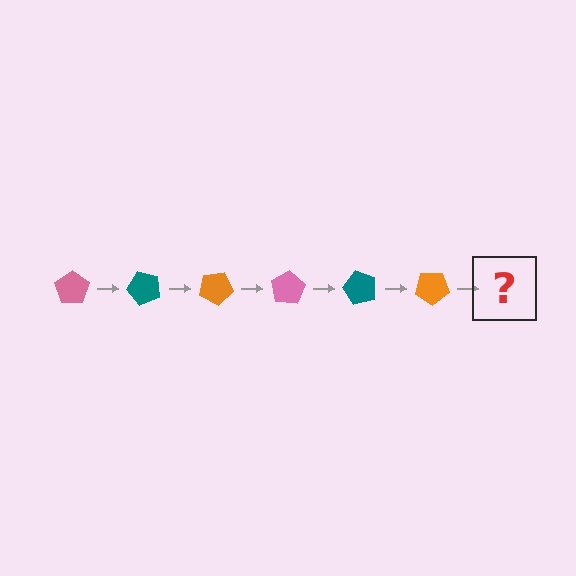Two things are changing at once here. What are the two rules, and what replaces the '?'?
The two rules are that it rotates 50 degrees each step and the color cycles through pink, teal, and orange. The '?' should be a pink pentagon, rotated 300 degrees from the start.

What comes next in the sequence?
The next element should be a pink pentagon, rotated 300 degrees from the start.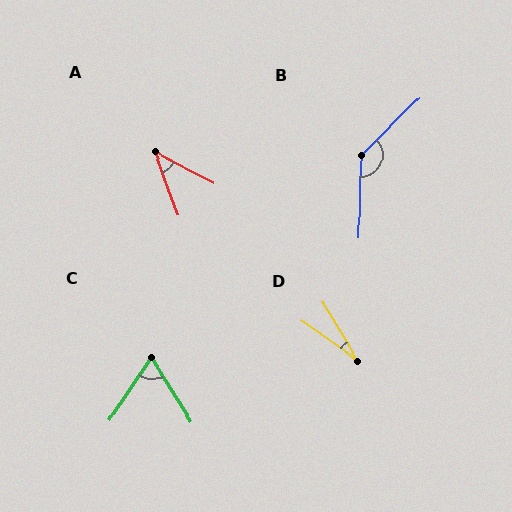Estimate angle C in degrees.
Approximately 66 degrees.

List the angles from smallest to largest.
D (24°), A (42°), C (66°), B (136°).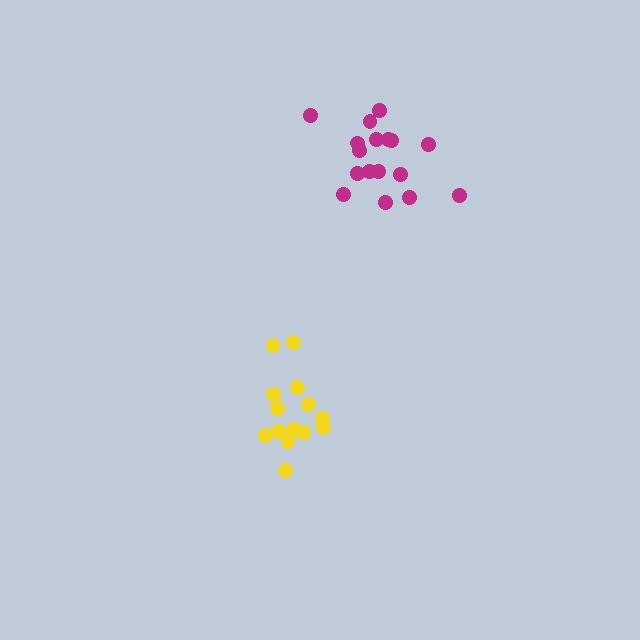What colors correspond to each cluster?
The clusters are colored: yellow, magenta.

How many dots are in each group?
Group 1: 14 dots, Group 2: 17 dots (31 total).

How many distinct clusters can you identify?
There are 2 distinct clusters.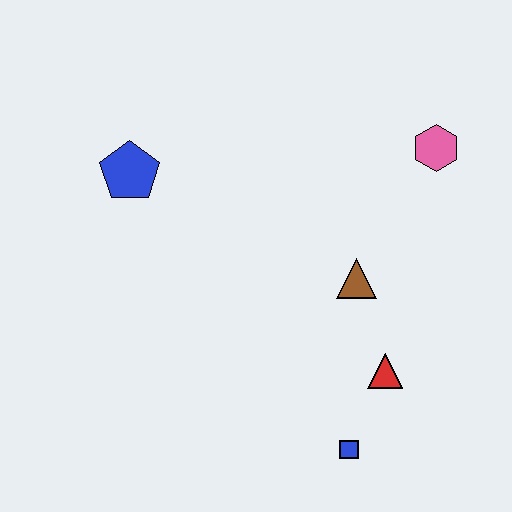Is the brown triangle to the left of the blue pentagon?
No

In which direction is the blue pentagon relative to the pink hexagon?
The blue pentagon is to the left of the pink hexagon.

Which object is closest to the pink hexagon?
The brown triangle is closest to the pink hexagon.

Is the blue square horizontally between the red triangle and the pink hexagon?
No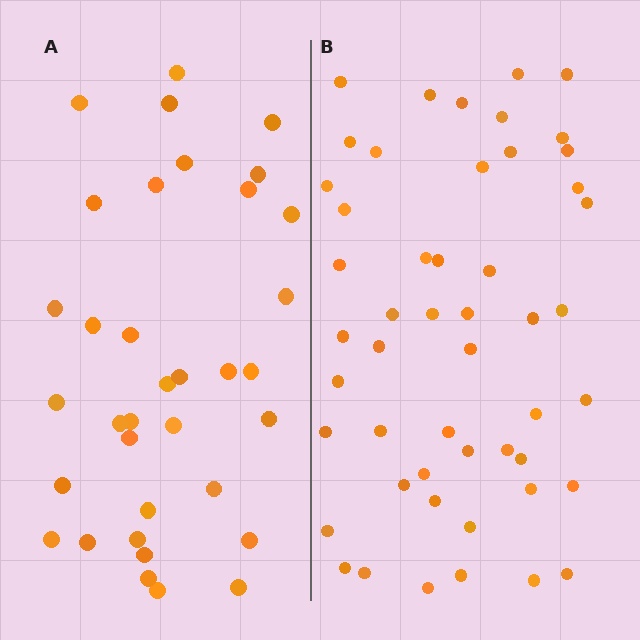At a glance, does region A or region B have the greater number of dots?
Region B (the right region) has more dots.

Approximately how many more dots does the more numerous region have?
Region B has approximately 15 more dots than region A.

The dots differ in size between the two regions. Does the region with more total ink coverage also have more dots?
No. Region A has more total ink coverage because its dots are larger, but region B actually contains more individual dots. Total area can be misleading — the number of items is what matters here.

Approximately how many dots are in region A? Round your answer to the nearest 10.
About 40 dots. (The exact count is 35, which rounds to 40.)